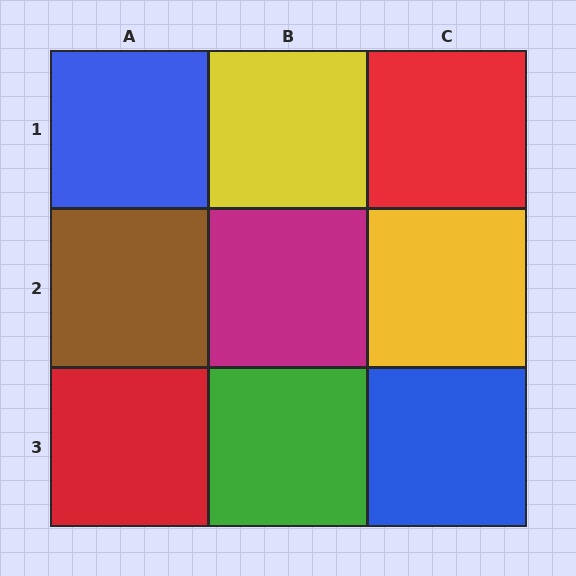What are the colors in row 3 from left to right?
Red, green, blue.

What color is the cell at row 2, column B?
Magenta.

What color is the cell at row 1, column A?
Blue.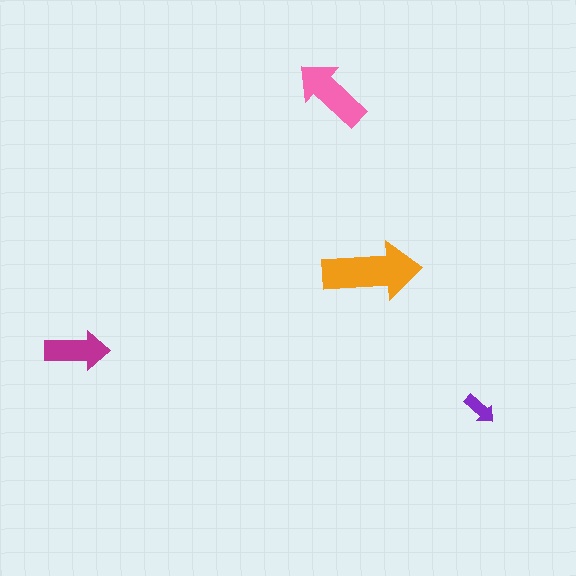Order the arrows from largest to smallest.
the orange one, the pink one, the magenta one, the purple one.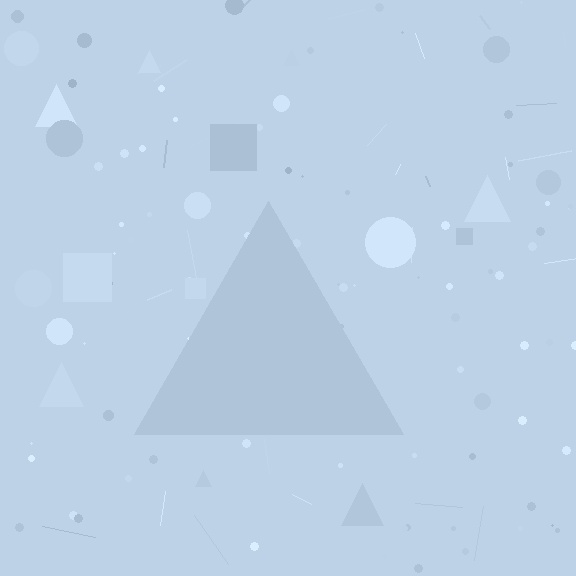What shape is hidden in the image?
A triangle is hidden in the image.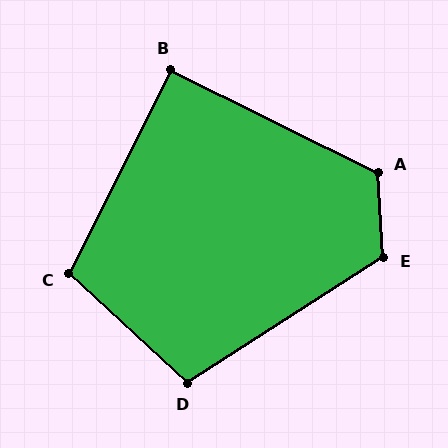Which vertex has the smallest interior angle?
B, at approximately 90 degrees.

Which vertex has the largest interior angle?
A, at approximately 120 degrees.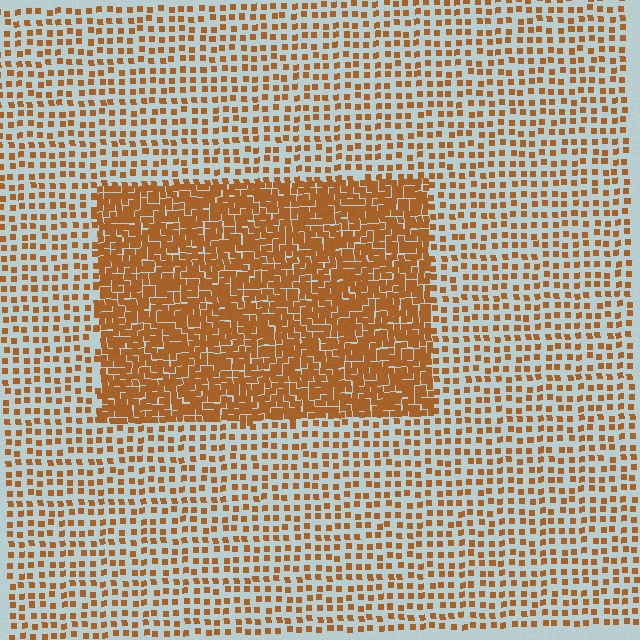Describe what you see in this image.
The image contains small brown elements arranged at two different densities. A rectangle-shaped region is visible where the elements are more densely packed than the surrounding area.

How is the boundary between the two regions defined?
The boundary is defined by a change in element density (approximately 2.7x ratio). All elements are the same color, size, and shape.